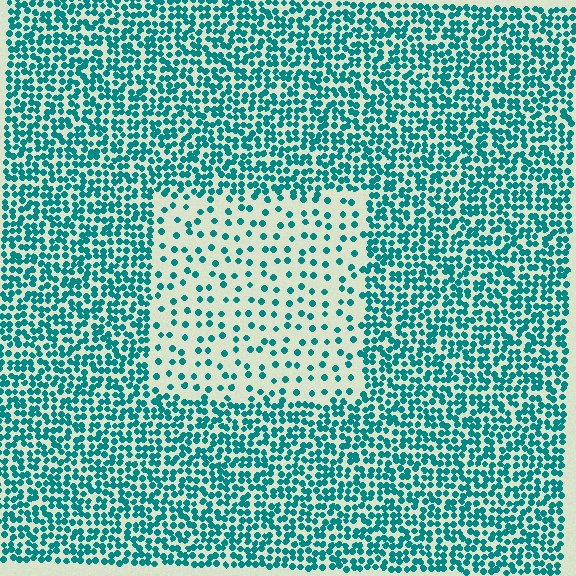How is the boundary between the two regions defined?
The boundary is defined by a change in element density (approximately 2.9x ratio). All elements are the same color, size, and shape.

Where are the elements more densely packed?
The elements are more densely packed outside the rectangle boundary.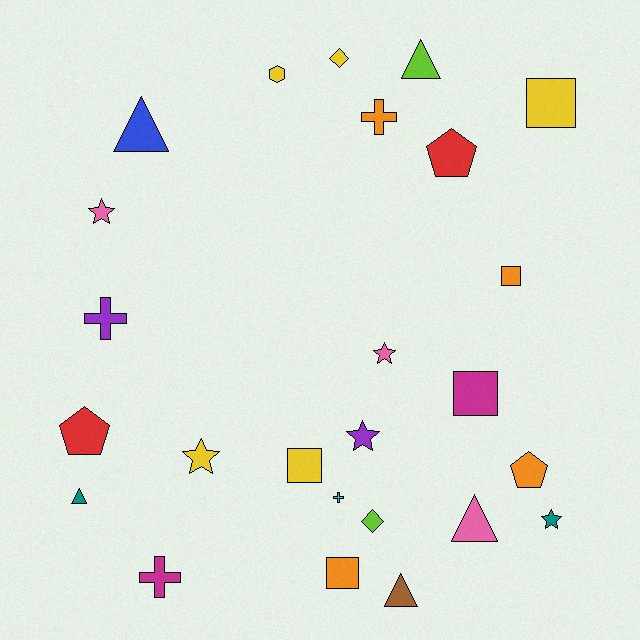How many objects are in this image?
There are 25 objects.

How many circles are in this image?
There are no circles.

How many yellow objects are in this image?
There are 5 yellow objects.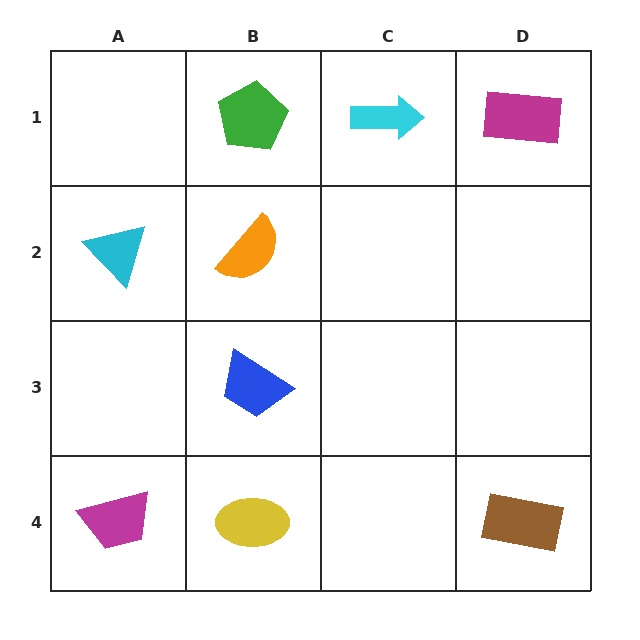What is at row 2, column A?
A cyan triangle.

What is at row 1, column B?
A green pentagon.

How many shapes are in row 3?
1 shape.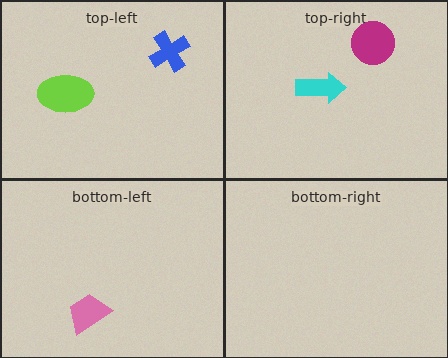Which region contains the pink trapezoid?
The bottom-left region.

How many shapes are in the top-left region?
2.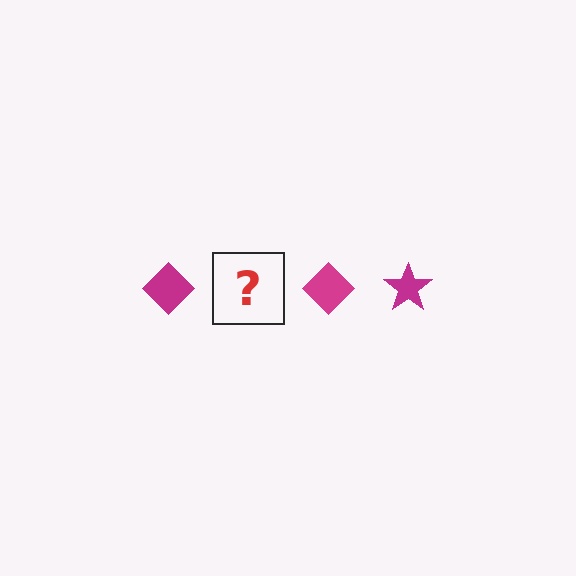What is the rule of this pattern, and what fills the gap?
The rule is that the pattern cycles through diamond, star shapes in magenta. The gap should be filled with a magenta star.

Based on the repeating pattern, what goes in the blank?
The blank should be a magenta star.